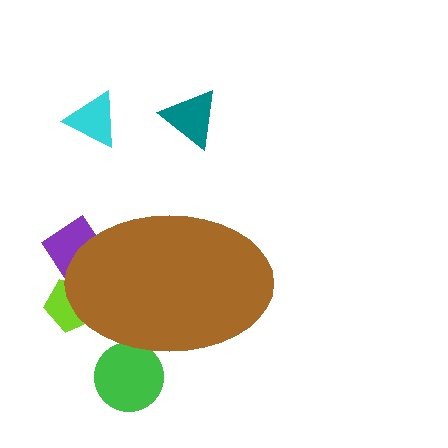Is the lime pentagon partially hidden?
Yes, the lime pentagon is partially hidden behind the brown ellipse.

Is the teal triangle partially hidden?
No, the teal triangle is fully visible.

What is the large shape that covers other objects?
A brown ellipse.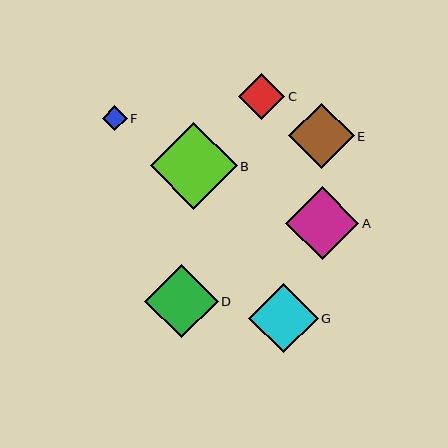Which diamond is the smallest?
Diamond F is the smallest with a size of approximately 25 pixels.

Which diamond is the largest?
Diamond B is the largest with a size of approximately 87 pixels.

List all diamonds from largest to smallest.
From largest to smallest: B, A, D, G, E, C, F.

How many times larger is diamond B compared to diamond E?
Diamond B is approximately 1.3 times the size of diamond E.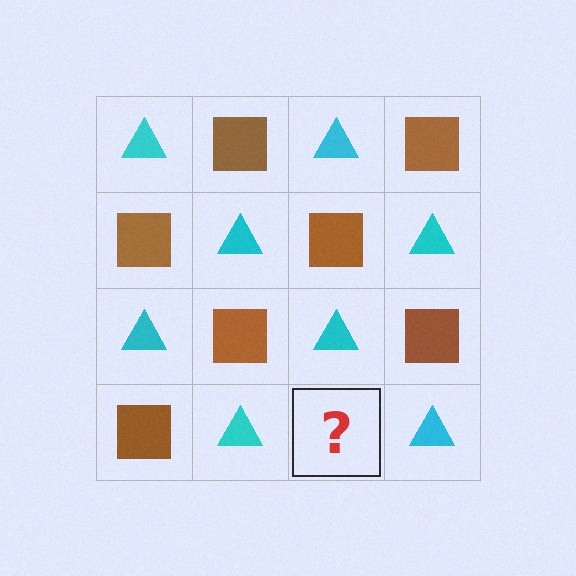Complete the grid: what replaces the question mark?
The question mark should be replaced with a brown square.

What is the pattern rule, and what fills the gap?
The rule is that it alternates cyan triangle and brown square in a checkerboard pattern. The gap should be filled with a brown square.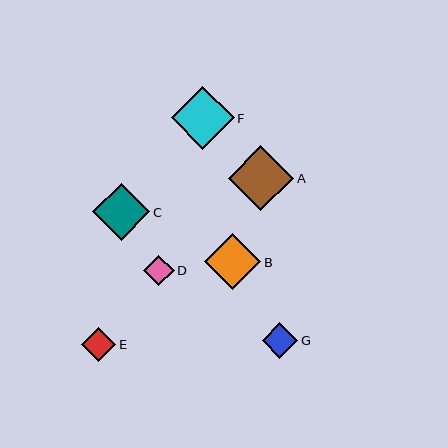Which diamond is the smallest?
Diamond D is the smallest with a size of approximately 31 pixels.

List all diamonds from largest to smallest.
From largest to smallest: A, F, C, B, G, E, D.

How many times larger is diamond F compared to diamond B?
Diamond F is approximately 1.1 times the size of diamond B.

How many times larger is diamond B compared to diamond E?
Diamond B is approximately 1.7 times the size of diamond E.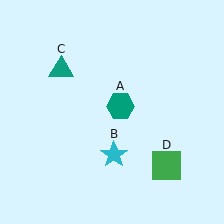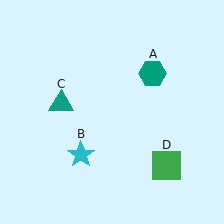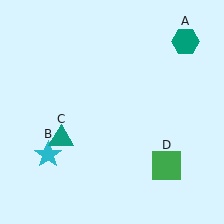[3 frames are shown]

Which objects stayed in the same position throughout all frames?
Green square (object D) remained stationary.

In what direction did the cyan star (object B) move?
The cyan star (object B) moved left.